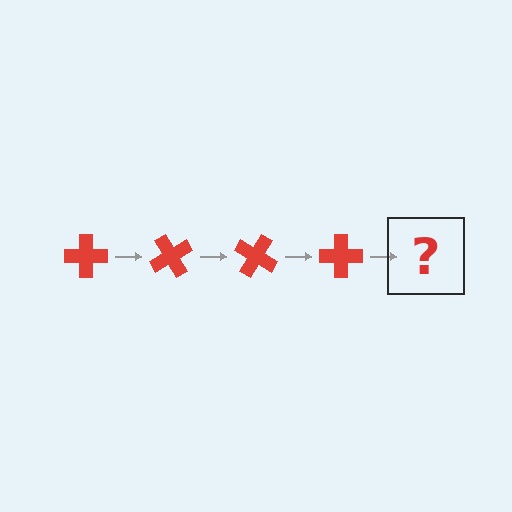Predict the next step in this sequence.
The next step is a red cross rotated 240 degrees.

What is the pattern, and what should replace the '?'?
The pattern is that the cross rotates 60 degrees each step. The '?' should be a red cross rotated 240 degrees.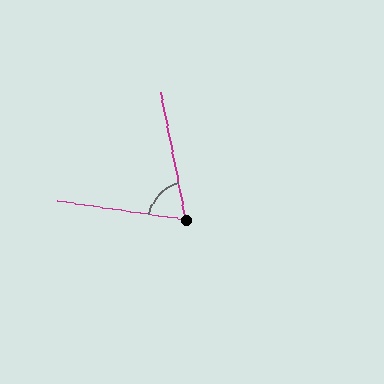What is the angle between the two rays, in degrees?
Approximately 71 degrees.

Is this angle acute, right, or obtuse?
It is acute.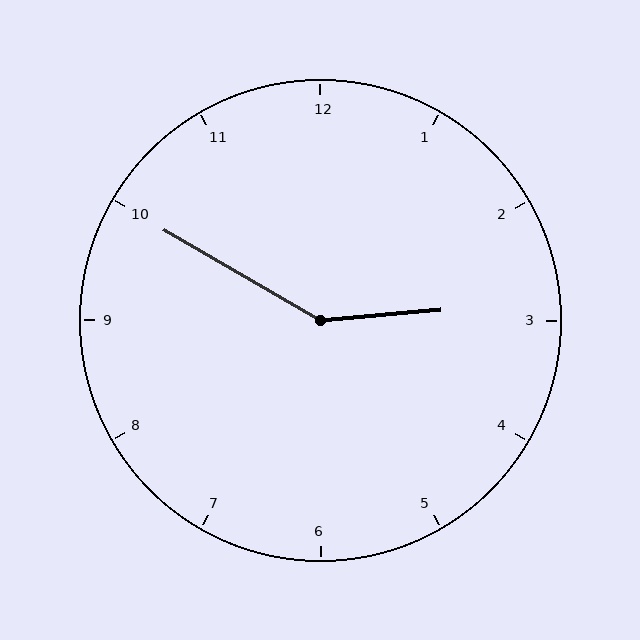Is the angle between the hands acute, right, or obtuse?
It is obtuse.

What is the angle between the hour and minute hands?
Approximately 145 degrees.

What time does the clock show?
2:50.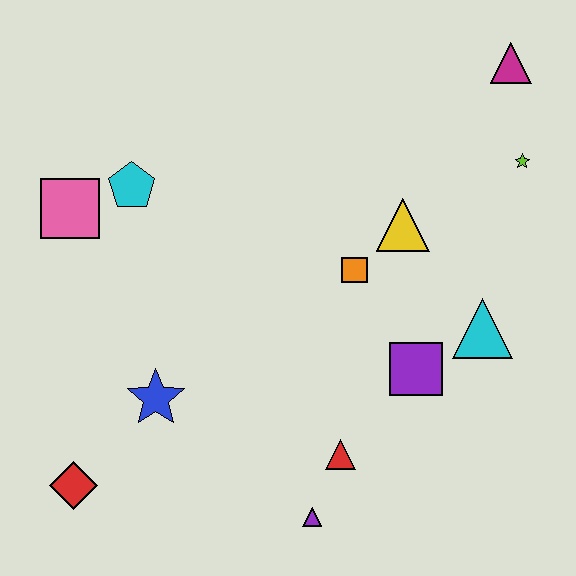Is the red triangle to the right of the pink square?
Yes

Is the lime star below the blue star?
No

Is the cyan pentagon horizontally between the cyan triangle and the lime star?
No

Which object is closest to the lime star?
The magenta triangle is closest to the lime star.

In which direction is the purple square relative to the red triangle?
The purple square is above the red triangle.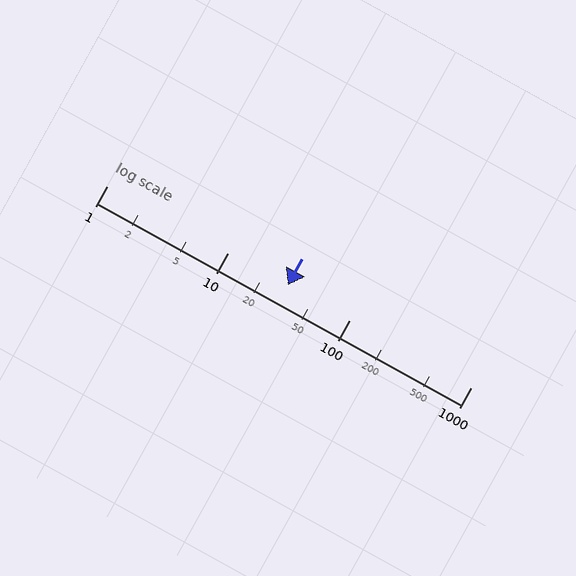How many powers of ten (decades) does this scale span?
The scale spans 3 decades, from 1 to 1000.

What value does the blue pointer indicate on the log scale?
The pointer indicates approximately 31.